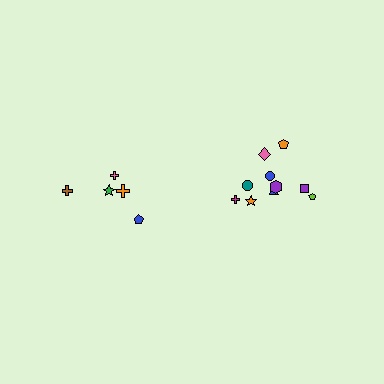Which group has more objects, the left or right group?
The right group.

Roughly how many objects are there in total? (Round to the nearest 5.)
Roughly 15 objects in total.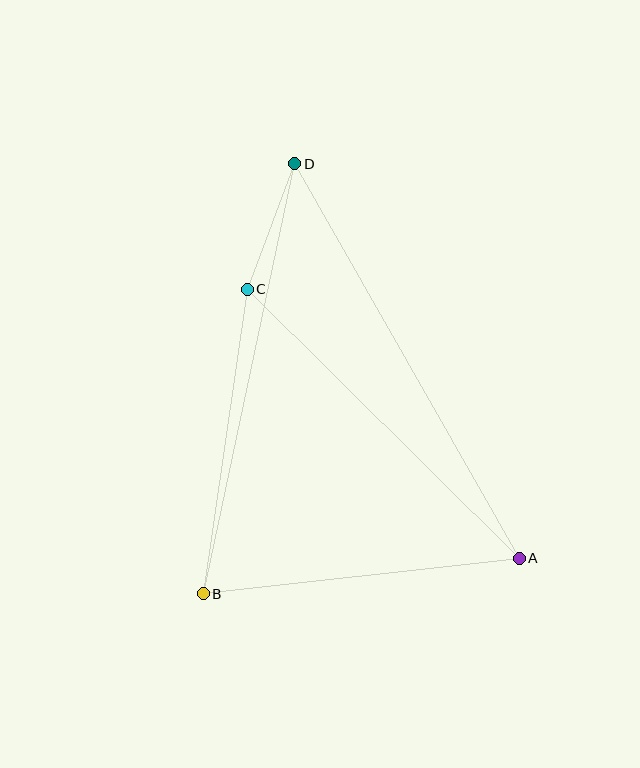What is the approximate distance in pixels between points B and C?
The distance between B and C is approximately 308 pixels.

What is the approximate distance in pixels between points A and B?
The distance between A and B is approximately 318 pixels.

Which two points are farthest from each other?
Points A and D are farthest from each other.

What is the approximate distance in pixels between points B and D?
The distance between B and D is approximately 440 pixels.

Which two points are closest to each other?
Points C and D are closest to each other.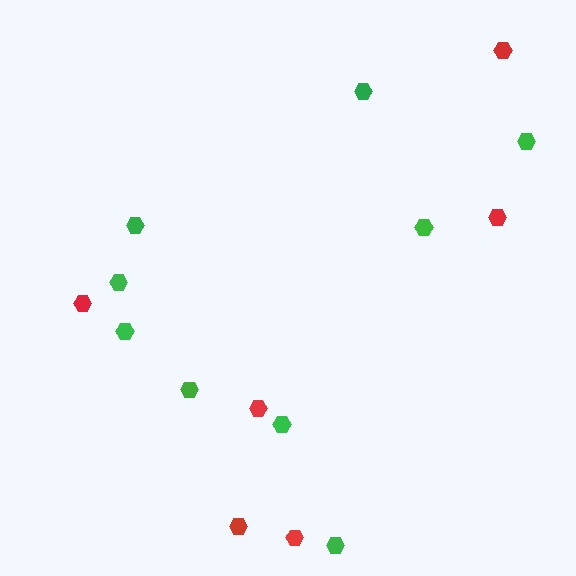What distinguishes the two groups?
There are 2 groups: one group of red hexagons (6) and one group of green hexagons (9).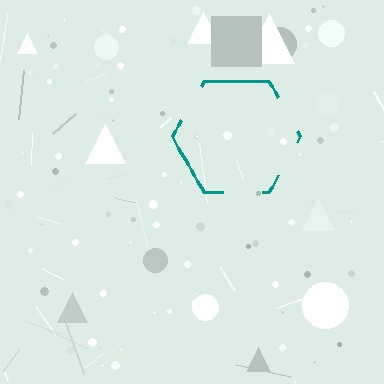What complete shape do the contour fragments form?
The contour fragments form a hexagon.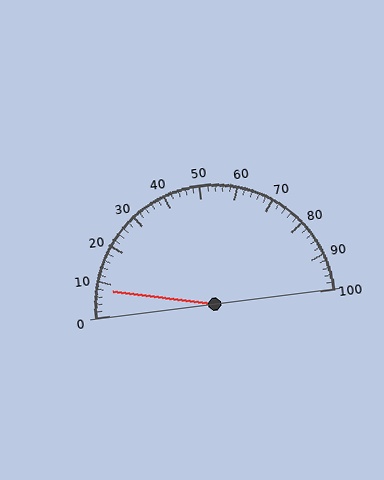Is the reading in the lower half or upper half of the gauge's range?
The reading is in the lower half of the range (0 to 100).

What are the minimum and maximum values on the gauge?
The gauge ranges from 0 to 100.